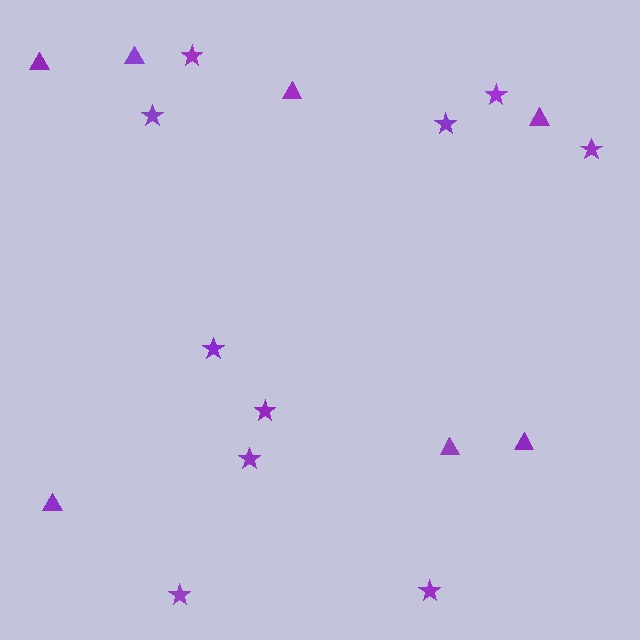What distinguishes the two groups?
There are 2 groups: one group of stars (10) and one group of triangles (7).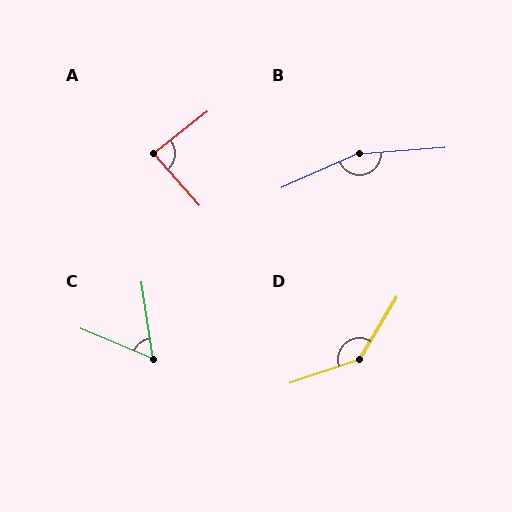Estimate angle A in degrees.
Approximately 87 degrees.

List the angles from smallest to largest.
C (58°), A (87°), D (140°), B (160°).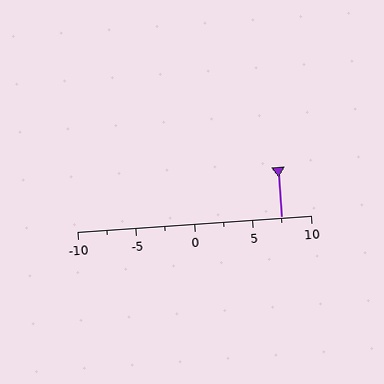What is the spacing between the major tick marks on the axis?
The major ticks are spaced 5 apart.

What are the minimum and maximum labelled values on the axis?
The axis runs from -10 to 10.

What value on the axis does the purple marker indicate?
The marker indicates approximately 7.5.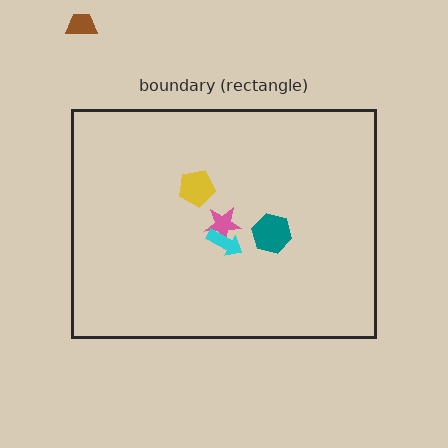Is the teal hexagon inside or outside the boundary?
Inside.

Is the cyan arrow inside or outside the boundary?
Inside.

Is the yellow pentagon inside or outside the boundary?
Inside.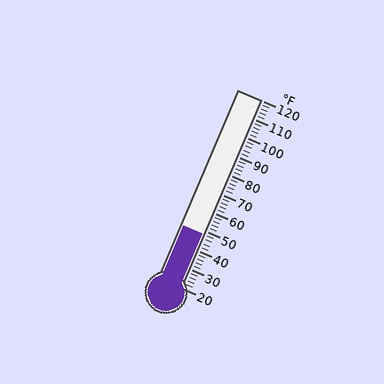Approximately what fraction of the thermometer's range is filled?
The thermometer is filled to approximately 30% of its range.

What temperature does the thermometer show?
The thermometer shows approximately 48°F.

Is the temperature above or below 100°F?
The temperature is below 100°F.